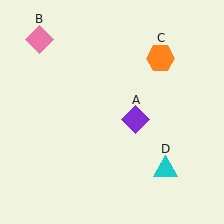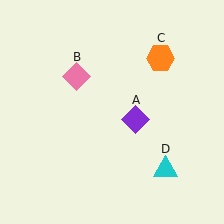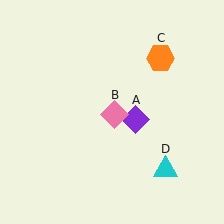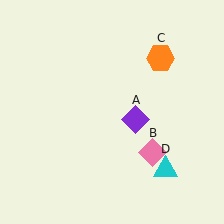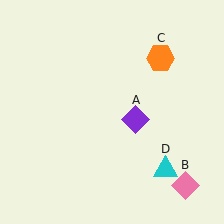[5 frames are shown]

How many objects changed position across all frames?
1 object changed position: pink diamond (object B).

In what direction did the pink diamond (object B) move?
The pink diamond (object B) moved down and to the right.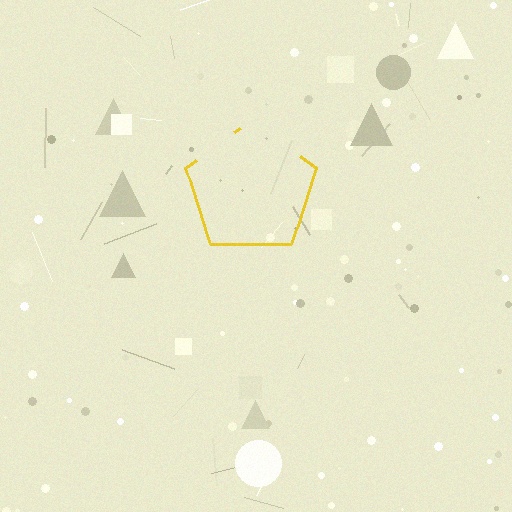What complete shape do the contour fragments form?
The contour fragments form a pentagon.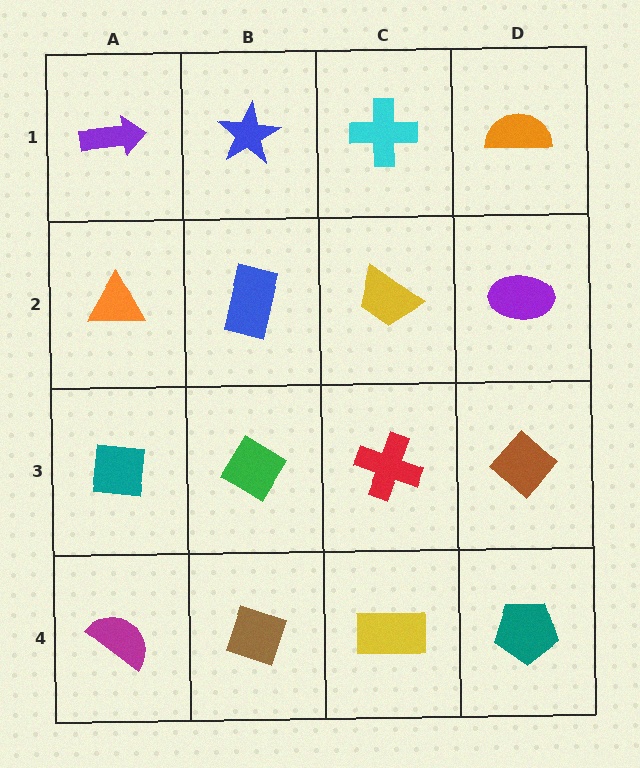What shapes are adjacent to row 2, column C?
A cyan cross (row 1, column C), a red cross (row 3, column C), a blue rectangle (row 2, column B), a purple ellipse (row 2, column D).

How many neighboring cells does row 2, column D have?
3.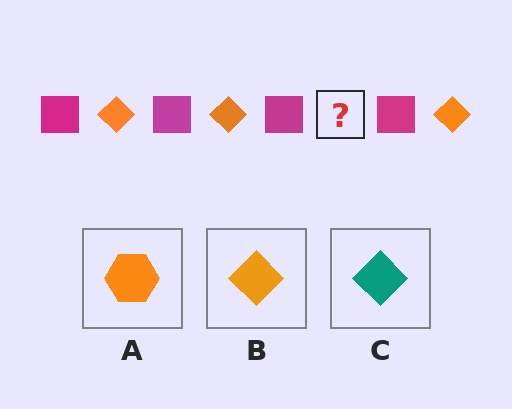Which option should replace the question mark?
Option B.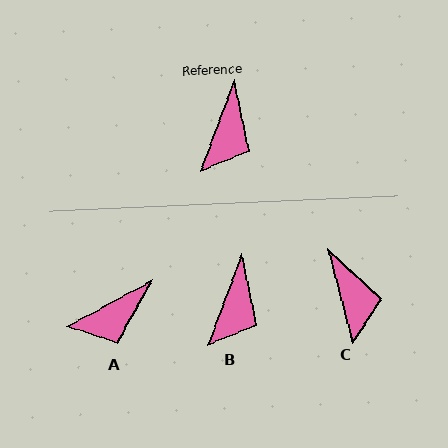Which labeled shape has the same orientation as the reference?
B.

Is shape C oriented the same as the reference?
No, it is off by about 36 degrees.